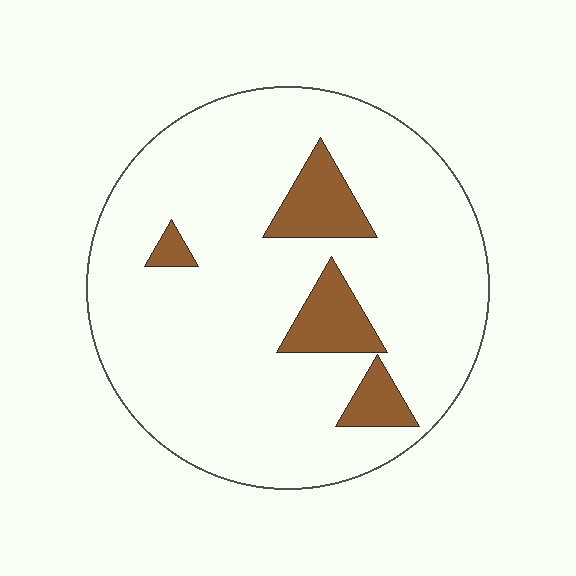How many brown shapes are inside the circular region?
4.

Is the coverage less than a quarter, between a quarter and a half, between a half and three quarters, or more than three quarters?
Less than a quarter.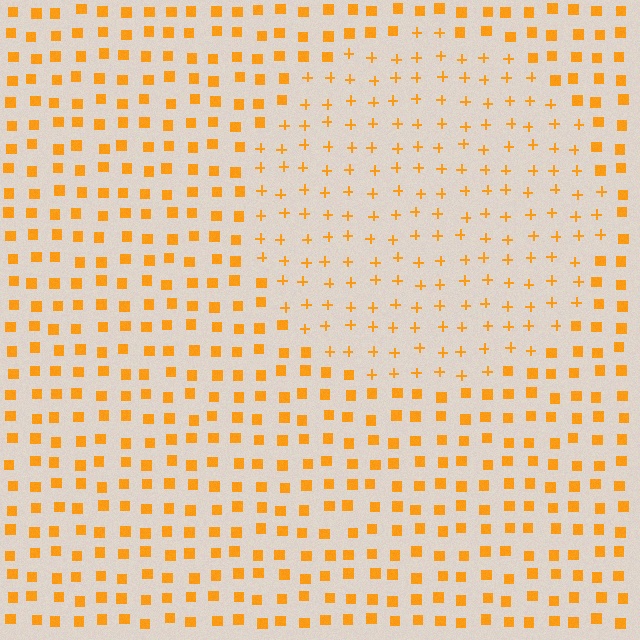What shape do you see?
I see a circle.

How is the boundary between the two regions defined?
The boundary is defined by a change in element shape: plus signs inside vs. squares outside. All elements share the same color and spacing.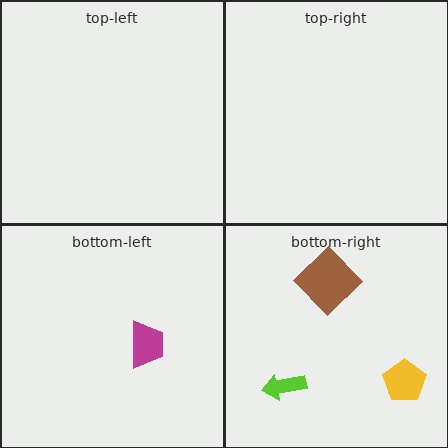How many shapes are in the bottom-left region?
1.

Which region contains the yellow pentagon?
The bottom-right region.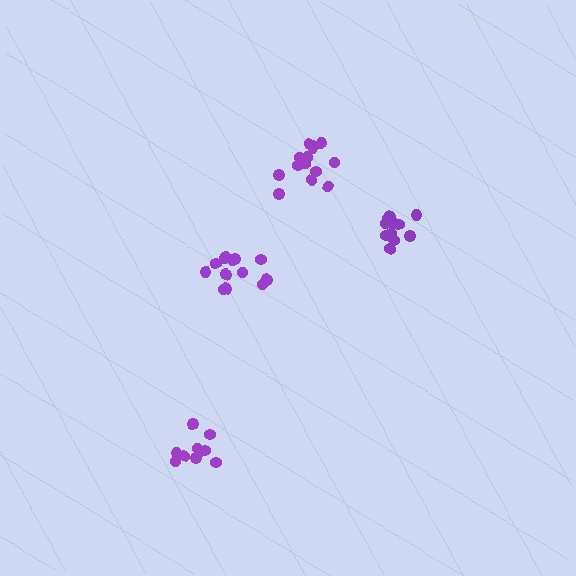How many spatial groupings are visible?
There are 4 spatial groupings.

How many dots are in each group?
Group 1: 10 dots, Group 2: 14 dots, Group 3: 13 dots, Group 4: 12 dots (49 total).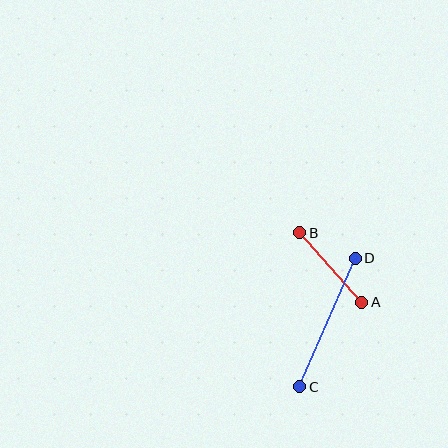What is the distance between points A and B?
The distance is approximately 93 pixels.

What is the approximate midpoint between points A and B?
The midpoint is at approximately (331, 268) pixels.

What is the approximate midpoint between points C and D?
The midpoint is at approximately (327, 323) pixels.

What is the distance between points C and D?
The distance is approximately 140 pixels.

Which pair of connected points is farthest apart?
Points C and D are farthest apart.